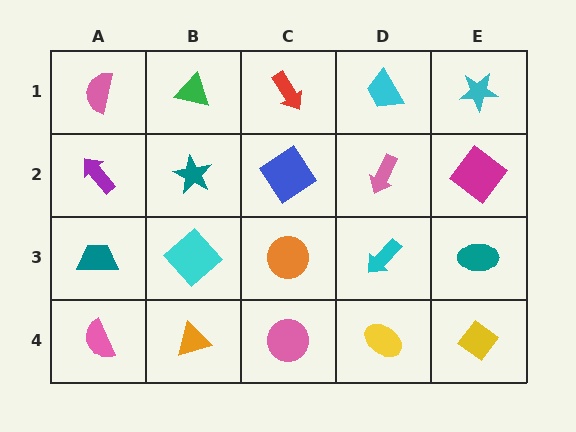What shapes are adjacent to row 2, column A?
A pink semicircle (row 1, column A), a teal trapezoid (row 3, column A), a teal star (row 2, column B).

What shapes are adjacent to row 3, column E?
A magenta diamond (row 2, column E), a yellow diamond (row 4, column E), a cyan arrow (row 3, column D).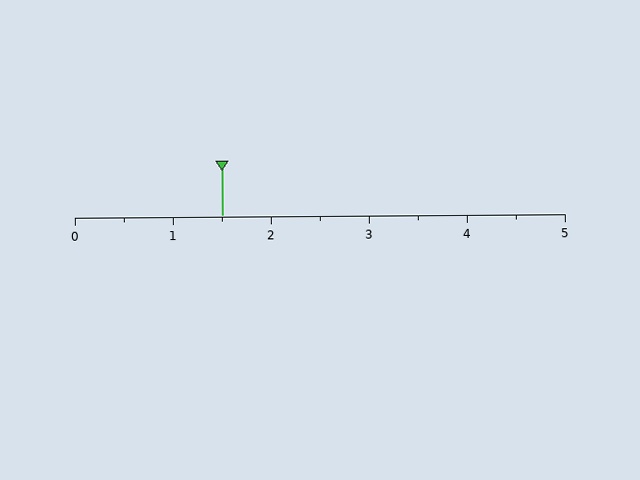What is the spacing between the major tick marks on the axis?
The major ticks are spaced 1 apart.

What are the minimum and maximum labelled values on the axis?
The axis runs from 0 to 5.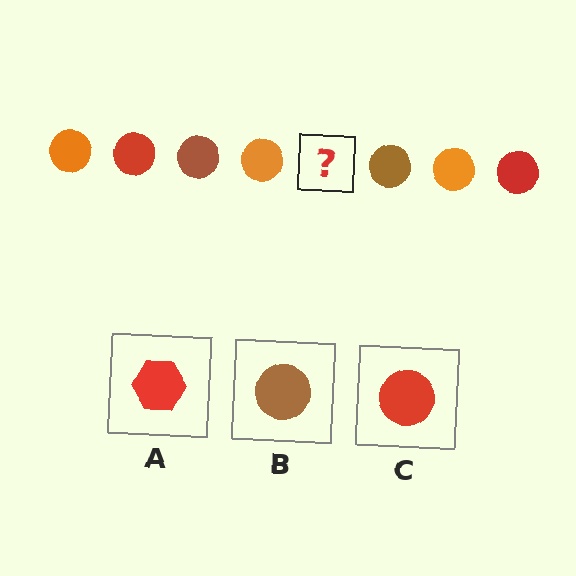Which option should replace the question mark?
Option C.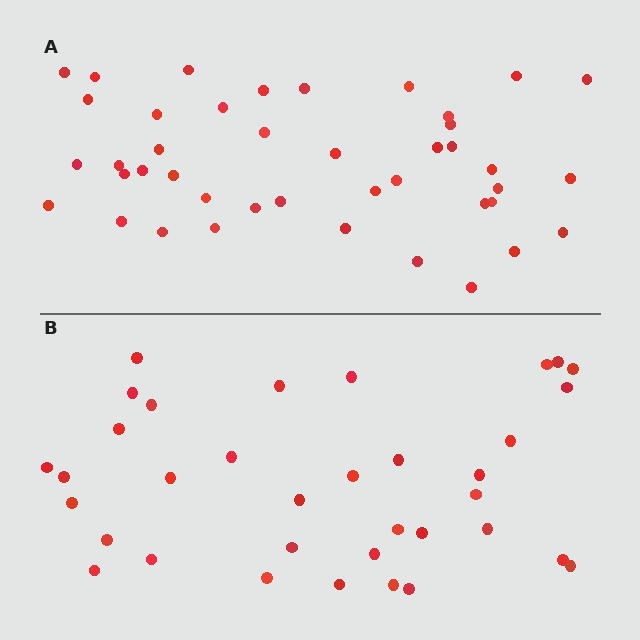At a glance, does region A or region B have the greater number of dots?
Region A (the top region) has more dots.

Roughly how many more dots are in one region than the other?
Region A has roughly 8 or so more dots than region B.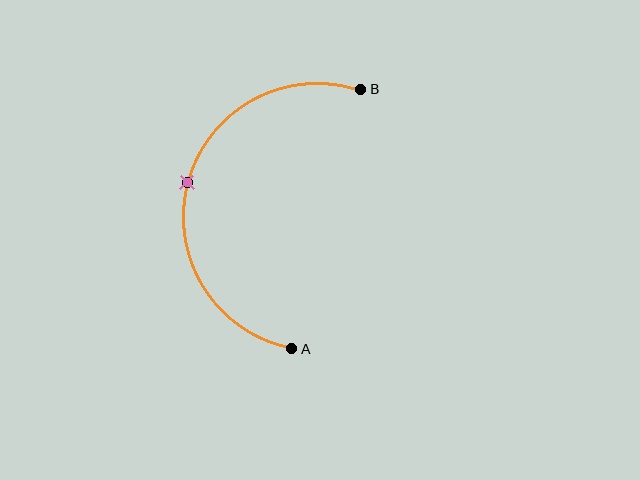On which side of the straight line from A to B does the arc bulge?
The arc bulges to the left of the straight line connecting A and B.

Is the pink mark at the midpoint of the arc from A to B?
Yes. The pink mark lies on the arc at equal arc-length from both A and B — it is the arc midpoint.